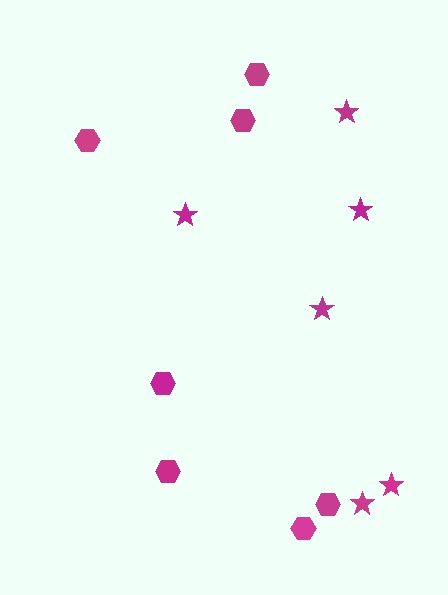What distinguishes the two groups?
There are 2 groups: one group of hexagons (7) and one group of stars (6).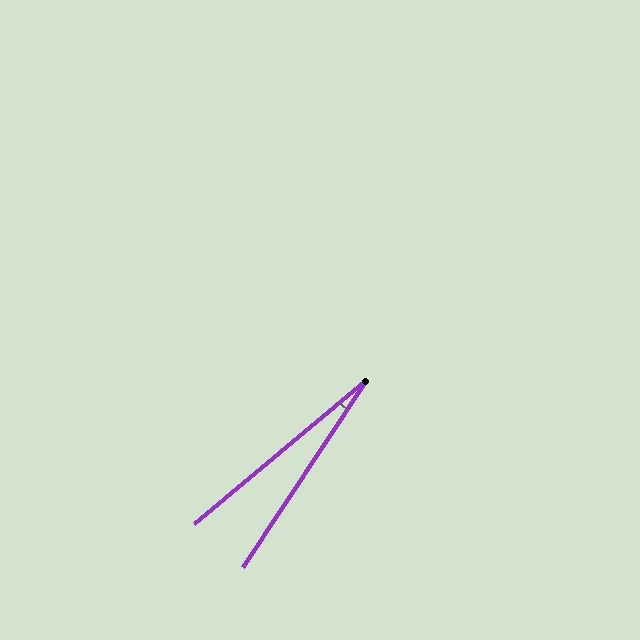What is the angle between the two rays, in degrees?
Approximately 17 degrees.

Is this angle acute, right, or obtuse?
It is acute.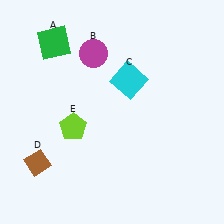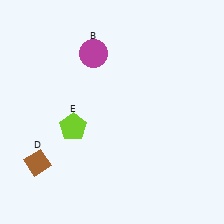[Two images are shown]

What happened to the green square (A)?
The green square (A) was removed in Image 2. It was in the top-left area of Image 1.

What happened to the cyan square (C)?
The cyan square (C) was removed in Image 2. It was in the top-right area of Image 1.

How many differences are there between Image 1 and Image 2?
There are 2 differences between the two images.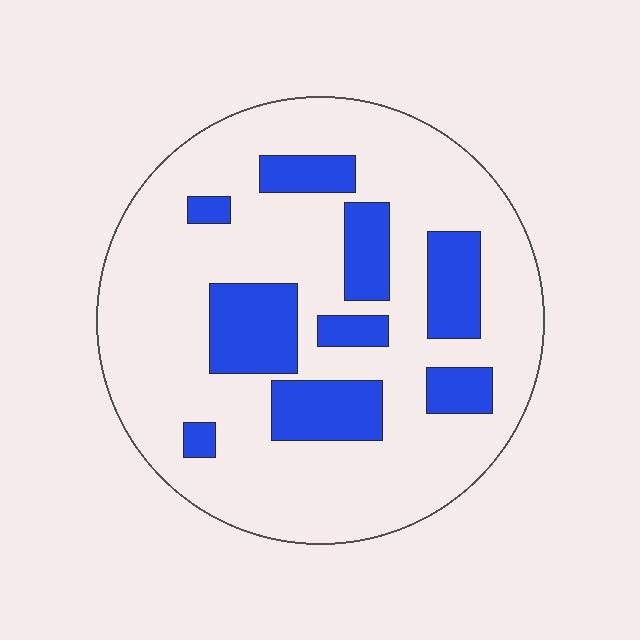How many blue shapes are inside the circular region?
9.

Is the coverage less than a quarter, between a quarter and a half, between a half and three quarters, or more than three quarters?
Less than a quarter.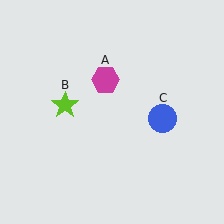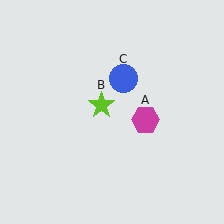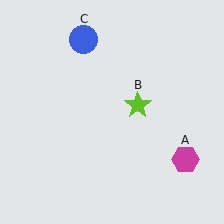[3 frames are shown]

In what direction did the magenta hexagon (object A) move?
The magenta hexagon (object A) moved down and to the right.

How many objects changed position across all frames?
3 objects changed position: magenta hexagon (object A), lime star (object B), blue circle (object C).